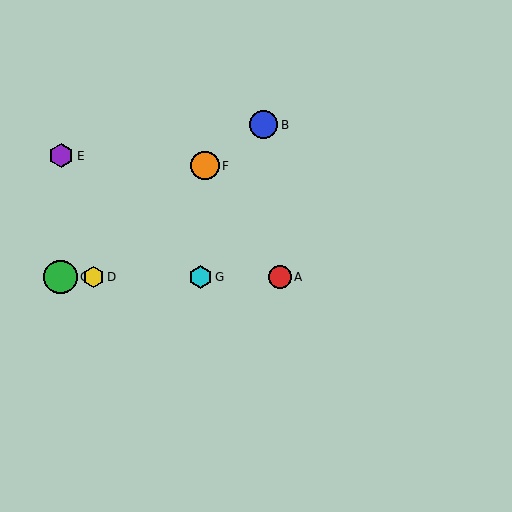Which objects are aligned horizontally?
Objects A, C, D, G are aligned horizontally.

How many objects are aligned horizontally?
4 objects (A, C, D, G) are aligned horizontally.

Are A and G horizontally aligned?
Yes, both are at y≈277.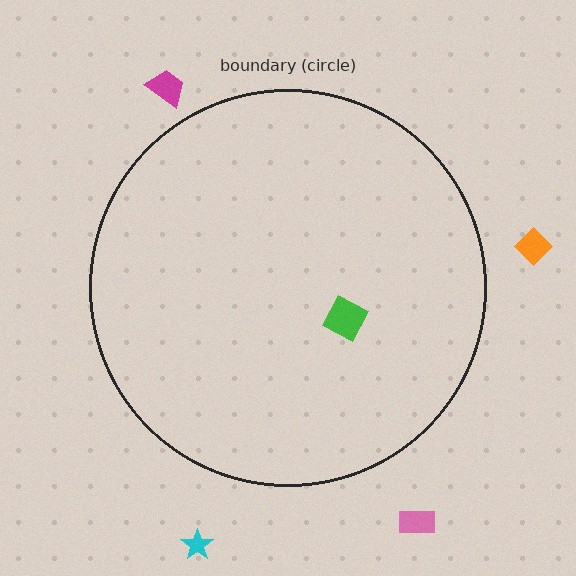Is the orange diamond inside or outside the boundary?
Outside.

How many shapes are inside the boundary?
1 inside, 4 outside.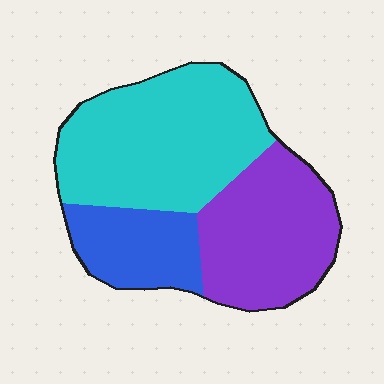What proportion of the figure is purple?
Purple takes up about one third (1/3) of the figure.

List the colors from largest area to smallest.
From largest to smallest: cyan, purple, blue.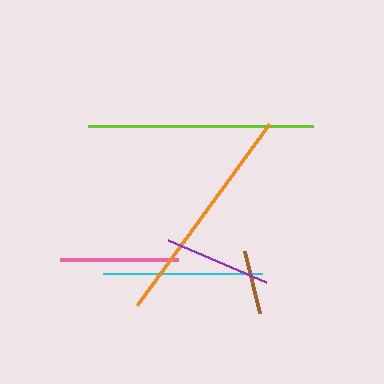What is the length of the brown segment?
The brown segment is approximately 64 pixels long.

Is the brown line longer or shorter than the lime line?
The lime line is longer than the brown line.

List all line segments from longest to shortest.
From longest to shortest: lime, orange, cyan, pink, purple, brown.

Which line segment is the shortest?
The brown line is the shortest at approximately 64 pixels.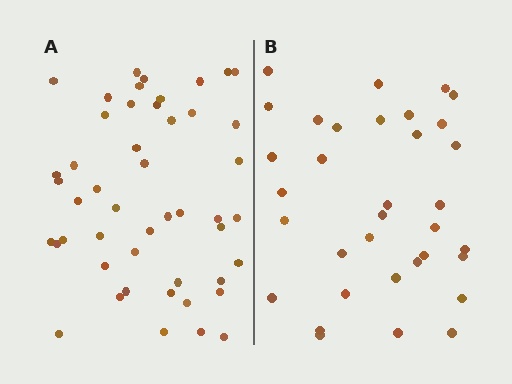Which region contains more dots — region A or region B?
Region A (the left region) has more dots.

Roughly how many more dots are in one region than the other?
Region A has approximately 15 more dots than region B.